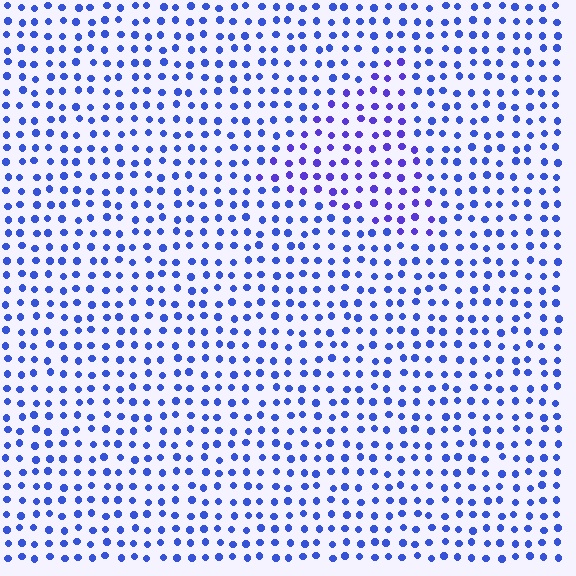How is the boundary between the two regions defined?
The boundary is defined purely by a slight shift in hue (about 24 degrees). Spacing, size, and orientation are identical on both sides.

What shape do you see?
I see a triangle.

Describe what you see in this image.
The image is filled with small blue elements in a uniform arrangement. A triangle-shaped region is visible where the elements are tinted to a slightly different hue, forming a subtle color boundary.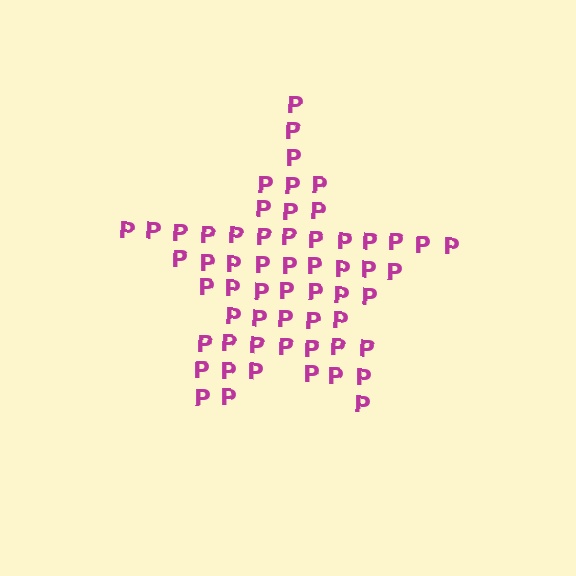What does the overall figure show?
The overall figure shows a star.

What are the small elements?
The small elements are letter P's.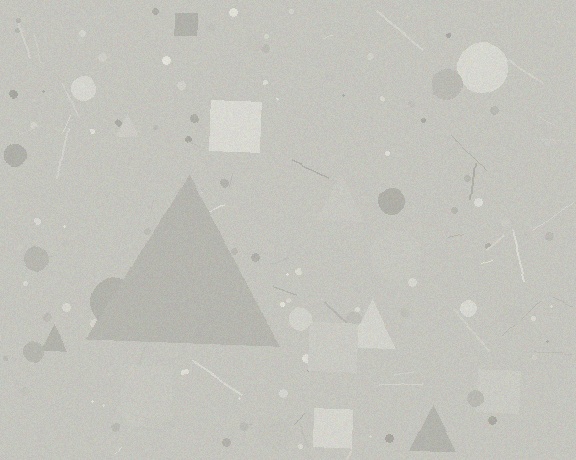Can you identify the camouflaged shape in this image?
The camouflaged shape is a triangle.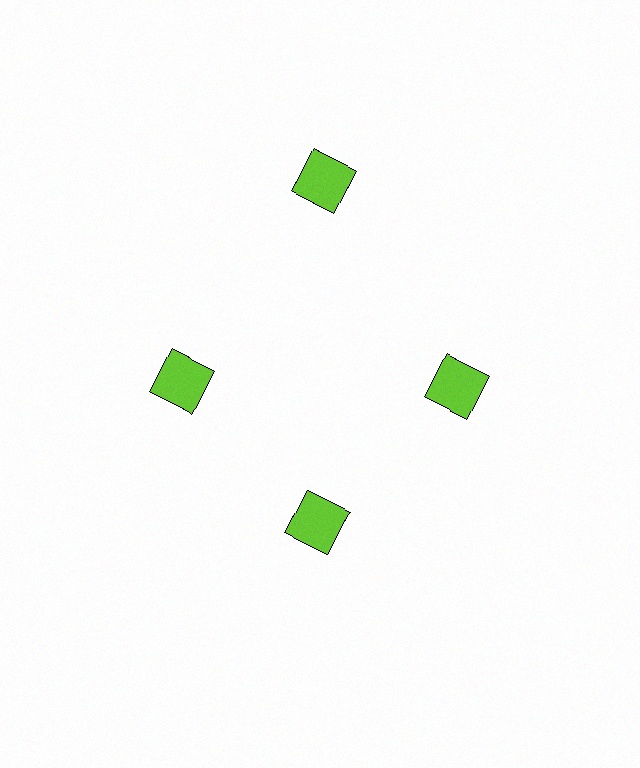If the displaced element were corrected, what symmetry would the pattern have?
It would have 4-fold rotational symmetry — the pattern would map onto itself every 90 degrees.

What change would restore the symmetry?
The symmetry would be restored by moving it inward, back onto the ring so that all 4 squares sit at equal angles and equal distance from the center.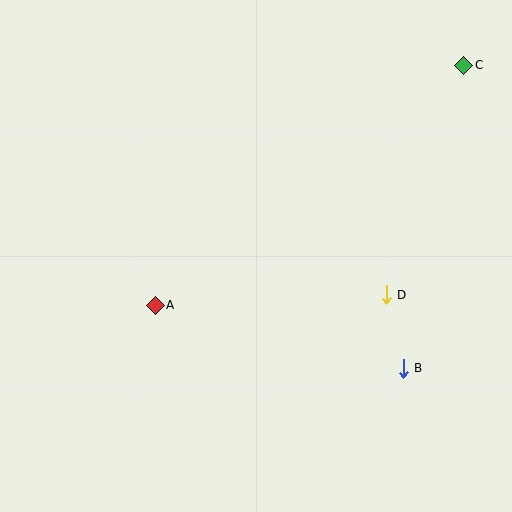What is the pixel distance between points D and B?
The distance between D and B is 76 pixels.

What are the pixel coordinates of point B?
Point B is at (403, 368).